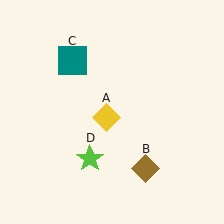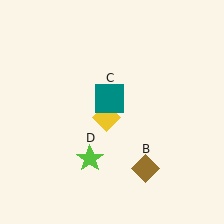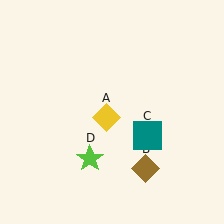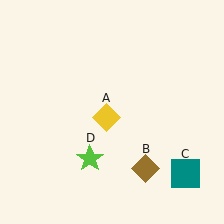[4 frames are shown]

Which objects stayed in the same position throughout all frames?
Yellow diamond (object A) and brown diamond (object B) and lime star (object D) remained stationary.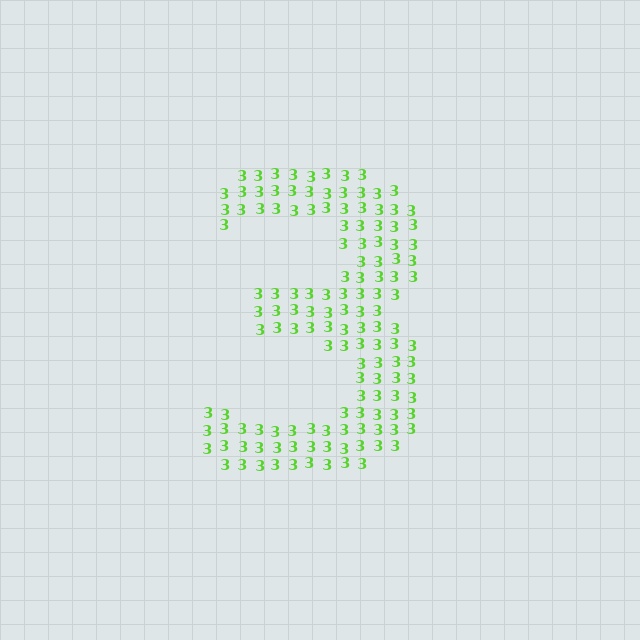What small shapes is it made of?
It is made of small digit 3's.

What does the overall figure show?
The overall figure shows the digit 3.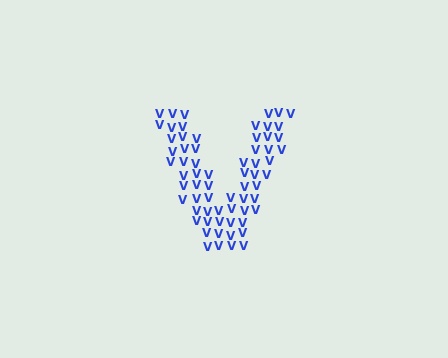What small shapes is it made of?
It is made of small letter V's.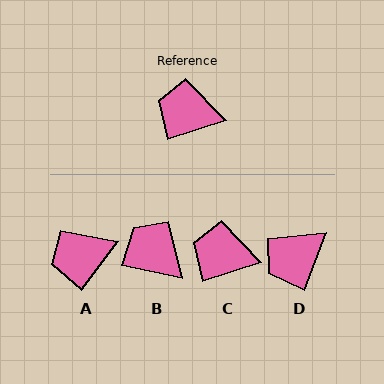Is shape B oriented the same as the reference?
No, it is off by about 30 degrees.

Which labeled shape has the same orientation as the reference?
C.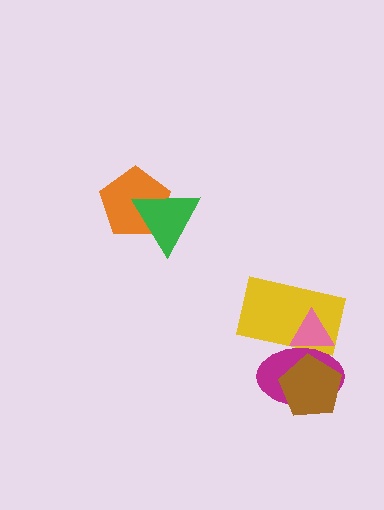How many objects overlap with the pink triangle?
2 objects overlap with the pink triangle.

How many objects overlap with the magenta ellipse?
3 objects overlap with the magenta ellipse.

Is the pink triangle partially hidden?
Yes, it is partially covered by another shape.